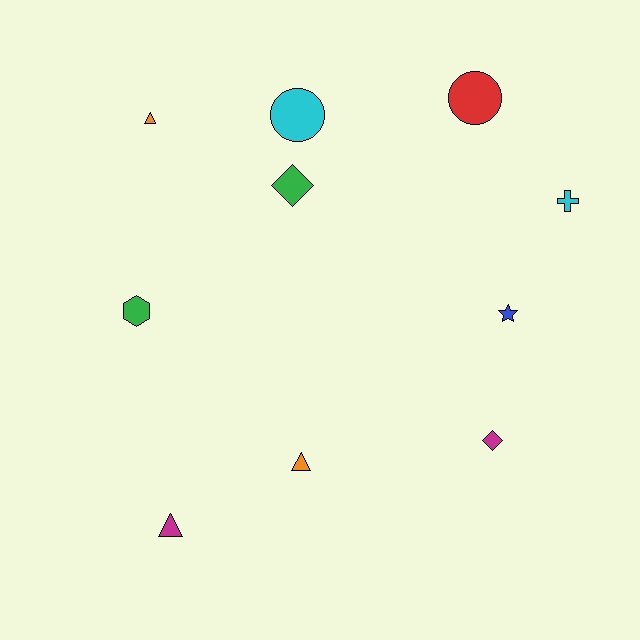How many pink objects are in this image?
There are no pink objects.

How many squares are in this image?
There are no squares.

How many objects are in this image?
There are 10 objects.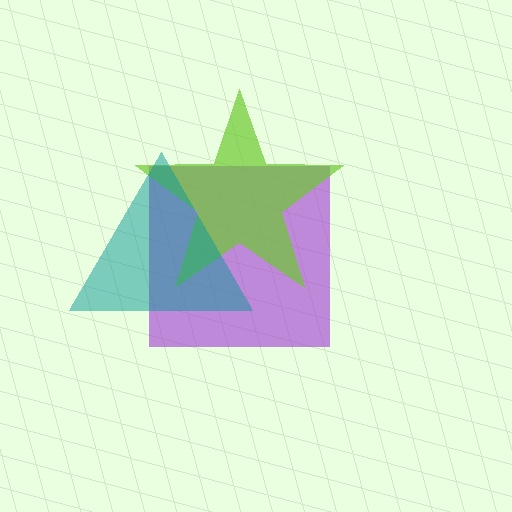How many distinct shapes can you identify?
There are 3 distinct shapes: a purple square, a lime star, a teal triangle.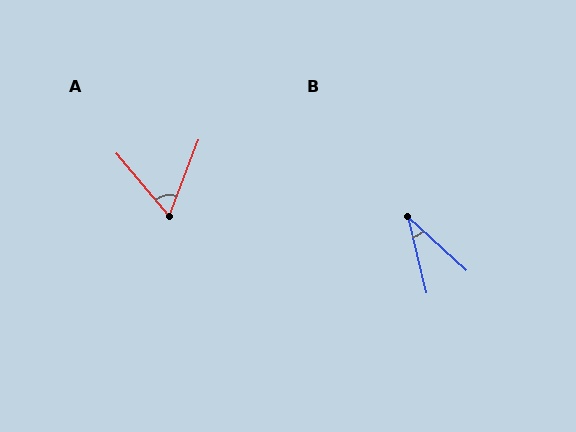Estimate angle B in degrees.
Approximately 35 degrees.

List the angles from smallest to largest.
B (35°), A (61°).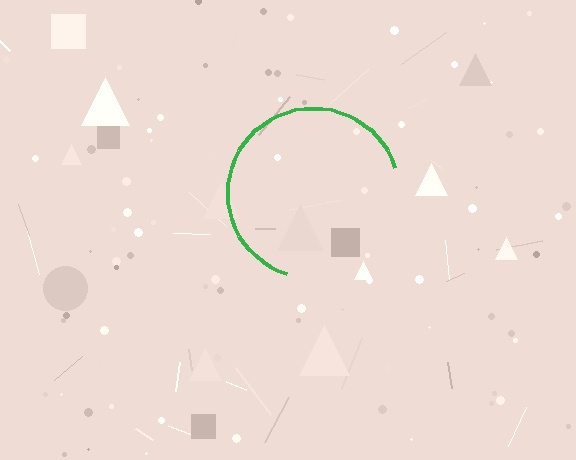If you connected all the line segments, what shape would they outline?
They would outline a circle.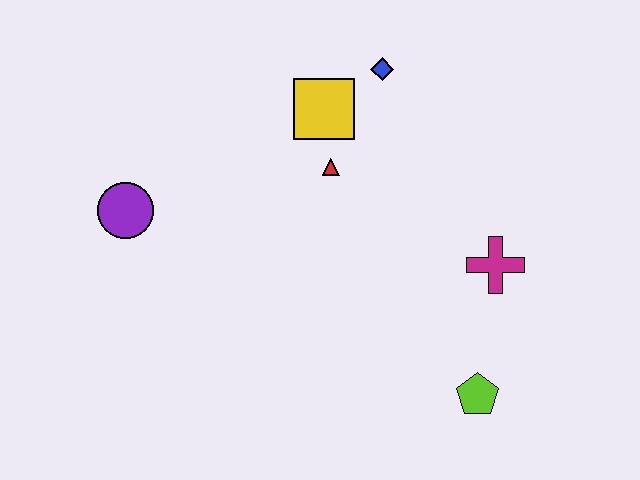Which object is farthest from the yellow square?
The lime pentagon is farthest from the yellow square.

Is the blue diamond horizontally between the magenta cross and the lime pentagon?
No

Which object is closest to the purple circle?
The red triangle is closest to the purple circle.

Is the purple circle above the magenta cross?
Yes